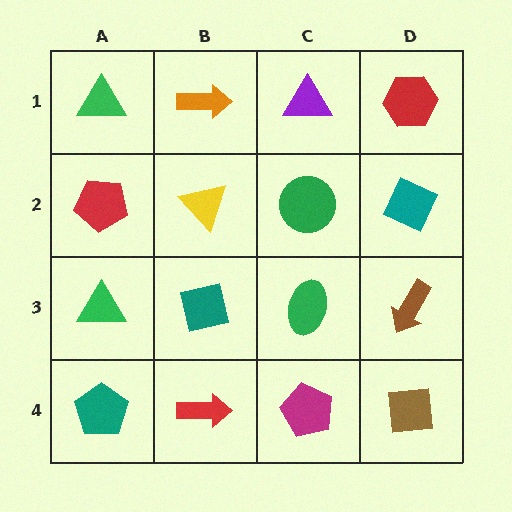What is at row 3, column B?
A teal square.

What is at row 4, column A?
A teal pentagon.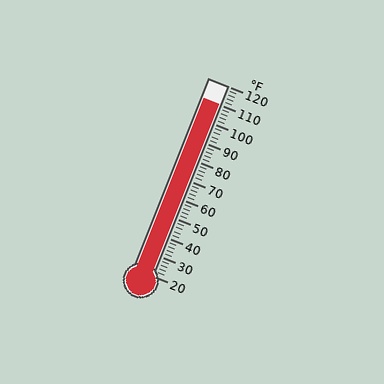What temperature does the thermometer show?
The thermometer shows approximately 110°F.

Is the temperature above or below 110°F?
The temperature is at 110°F.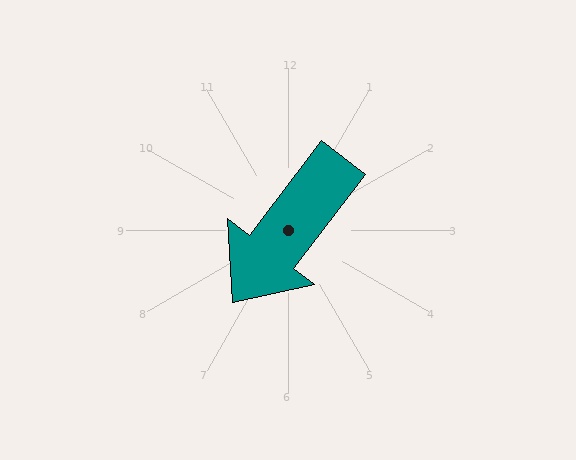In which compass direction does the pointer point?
Southwest.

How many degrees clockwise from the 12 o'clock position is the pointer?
Approximately 217 degrees.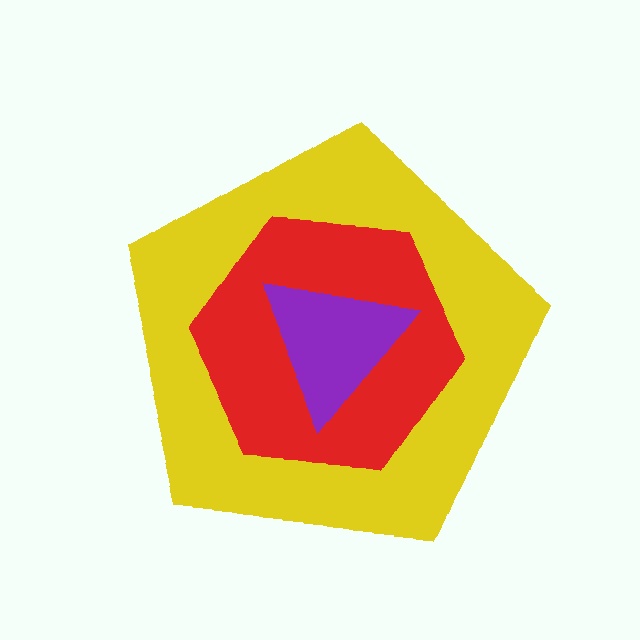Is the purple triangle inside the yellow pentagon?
Yes.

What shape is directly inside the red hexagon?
The purple triangle.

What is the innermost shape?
The purple triangle.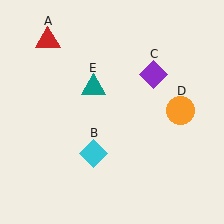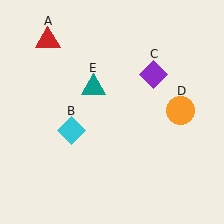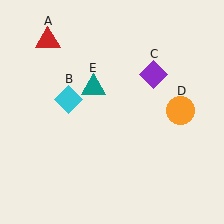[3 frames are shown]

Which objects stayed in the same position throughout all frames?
Red triangle (object A) and purple diamond (object C) and orange circle (object D) and teal triangle (object E) remained stationary.